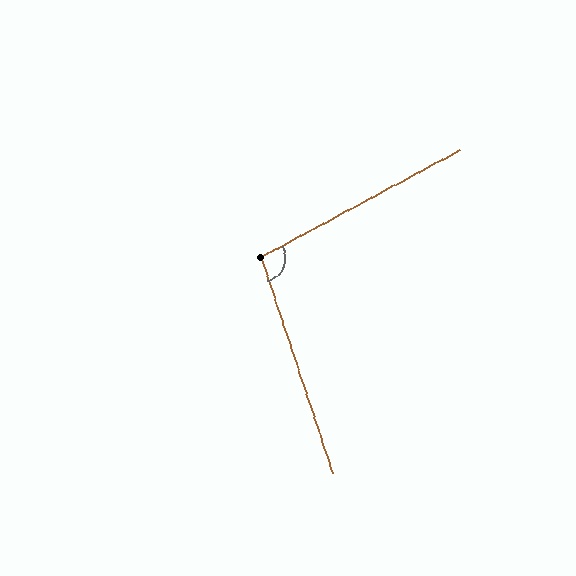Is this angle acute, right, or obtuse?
It is obtuse.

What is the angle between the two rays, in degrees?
Approximately 100 degrees.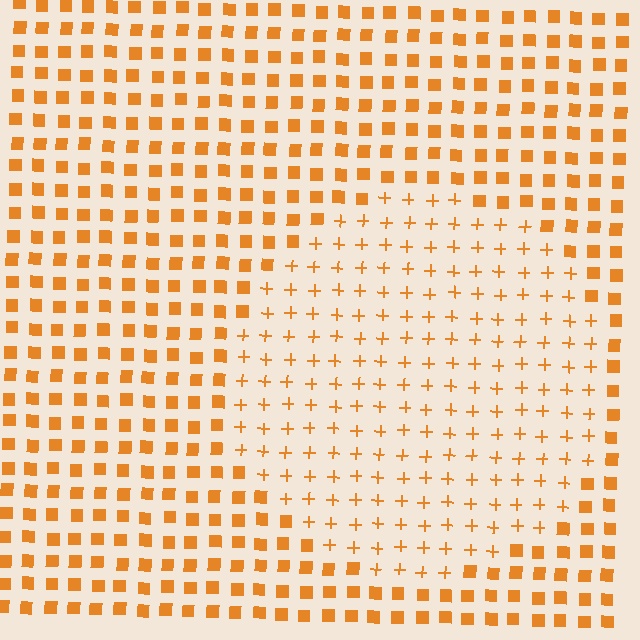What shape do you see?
I see a circle.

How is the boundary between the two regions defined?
The boundary is defined by a change in element shape: plus signs inside vs. squares outside. All elements share the same color and spacing.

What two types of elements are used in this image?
The image uses plus signs inside the circle region and squares outside it.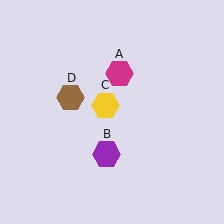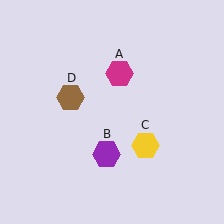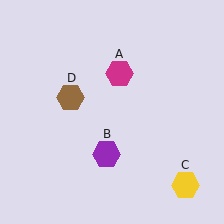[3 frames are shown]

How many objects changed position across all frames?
1 object changed position: yellow hexagon (object C).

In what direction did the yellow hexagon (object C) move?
The yellow hexagon (object C) moved down and to the right.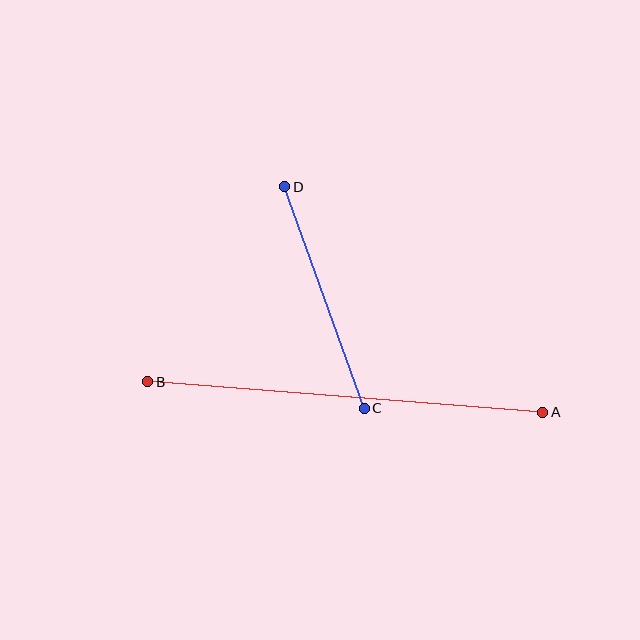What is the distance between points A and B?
The distance is approximately 396 pixels.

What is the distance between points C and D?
The distance is approximately 236 pixels.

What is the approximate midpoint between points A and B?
The midpoint is at approximately (345, 397) pixels.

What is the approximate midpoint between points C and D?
The midpoint is at approximately (325, 297) pixels.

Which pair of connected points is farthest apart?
Points A and B are farthest apart.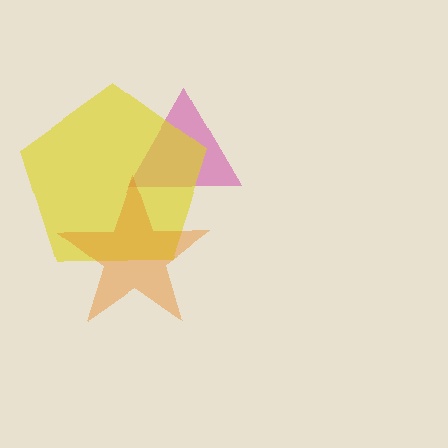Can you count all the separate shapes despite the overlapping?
Yes, there are 3 separate shapes.